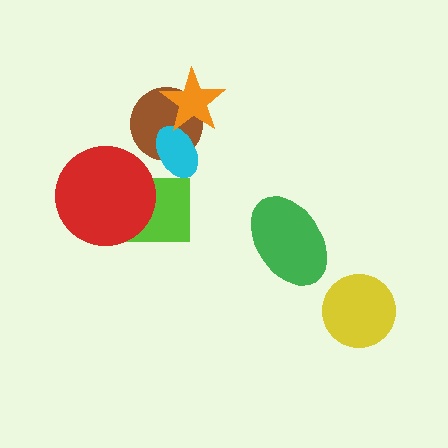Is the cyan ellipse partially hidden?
Yes, it is partially covered by another shape.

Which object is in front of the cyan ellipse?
The orange star is in front of the cyan ellipse.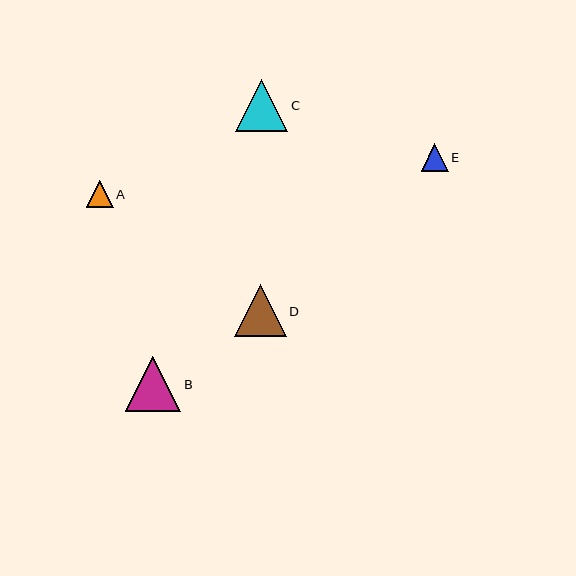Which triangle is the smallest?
Triangle A is the smallest with a size of approximately 27 pixels.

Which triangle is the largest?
Triangle B is the largest with a size of approximately 56 pixels.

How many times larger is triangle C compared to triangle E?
Triangle C is approximately 1.9 times the size of triangle E.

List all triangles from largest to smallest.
From largest to smallest: B, C, D, E, A.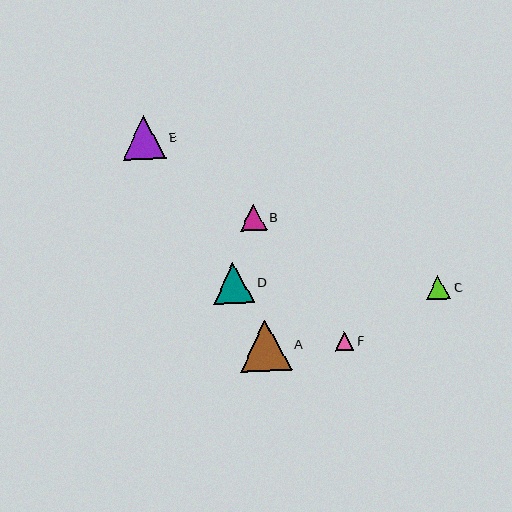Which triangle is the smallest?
Triangle F is the smallest with a size of approximately 19 pixels.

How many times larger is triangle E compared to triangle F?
Triangle E is approximately 2.3 times the size of triangle F.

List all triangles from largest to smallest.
From largest to smallest: A, E, D, B, C, F.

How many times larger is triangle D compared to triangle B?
Triangle D is approximately 1.6 times the size of triangle B.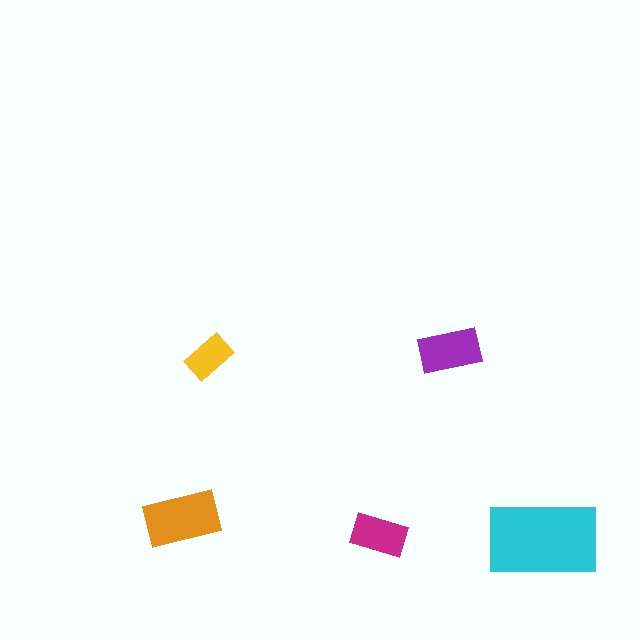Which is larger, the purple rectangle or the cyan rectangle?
The cyan one.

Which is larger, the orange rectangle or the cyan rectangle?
The cyan one.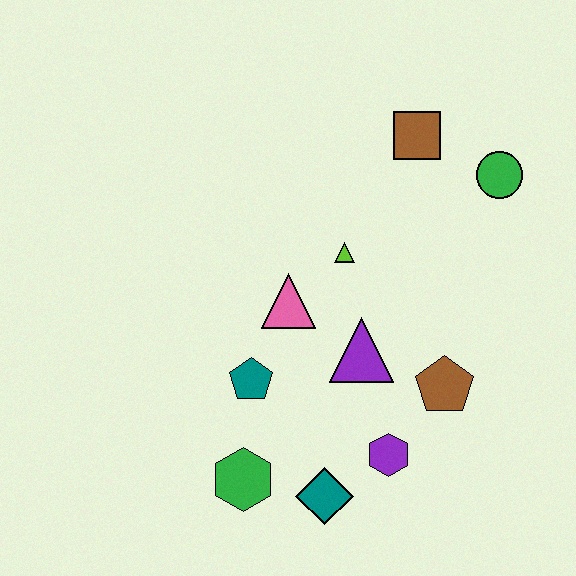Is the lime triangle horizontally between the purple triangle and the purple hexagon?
No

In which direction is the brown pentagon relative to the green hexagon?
The brown pentagon is to the right of the green hexagon.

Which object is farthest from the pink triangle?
The green circle is farthest from the pink triangle.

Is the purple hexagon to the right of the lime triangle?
Yes